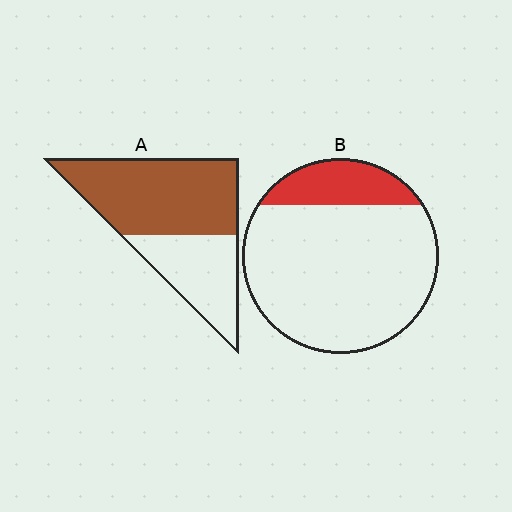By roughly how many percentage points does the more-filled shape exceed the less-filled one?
By roughly 45 percentage points (A over B).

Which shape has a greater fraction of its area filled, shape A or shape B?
Shape A.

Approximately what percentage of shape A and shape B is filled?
A is approximately 65% and B is approximately 20%.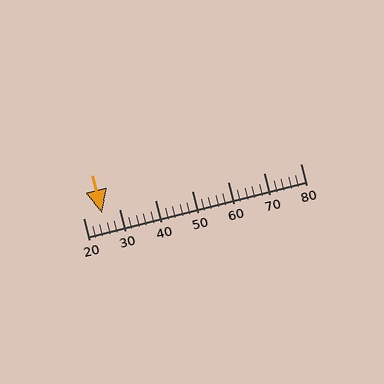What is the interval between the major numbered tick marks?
The major tick marks are spaced 10 units apart.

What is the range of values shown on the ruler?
The ruler shows values from 20 to 80.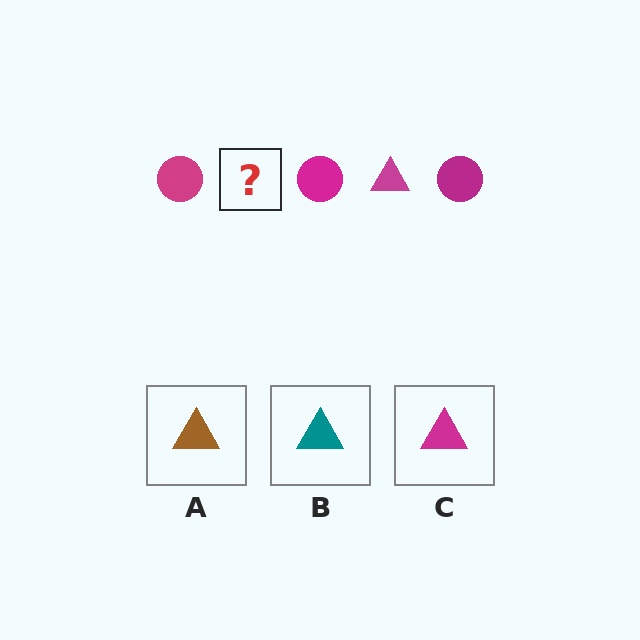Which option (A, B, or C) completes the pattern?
C.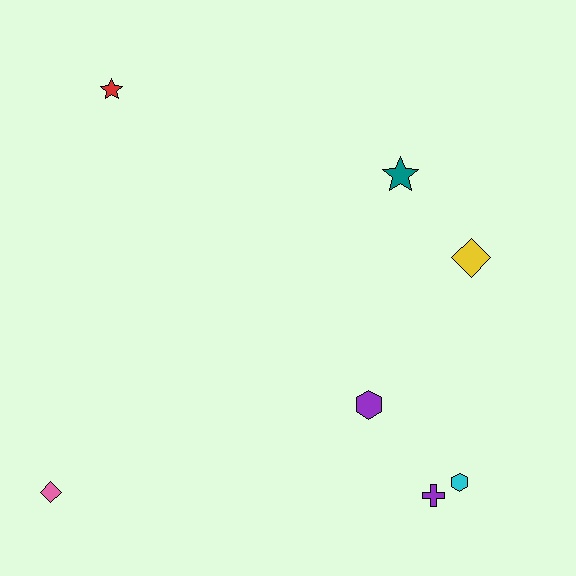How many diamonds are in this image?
There are 2 diamonds.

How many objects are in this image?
There are 7 objects.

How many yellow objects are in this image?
There is 1 yellow object.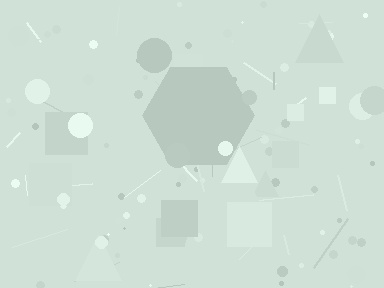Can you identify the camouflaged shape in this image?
The camouflaged shape is a hexagon.